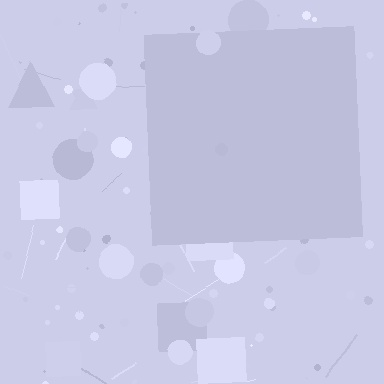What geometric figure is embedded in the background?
A square is embedded in the background.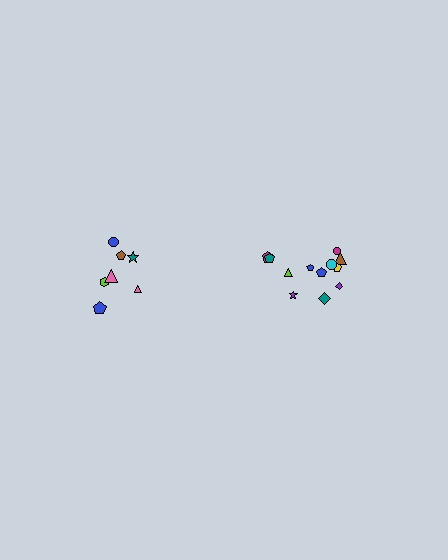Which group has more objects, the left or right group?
The right group.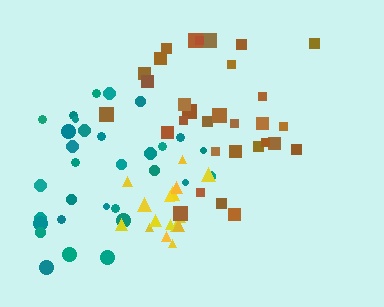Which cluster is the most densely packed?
Yellow.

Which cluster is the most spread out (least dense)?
Teal.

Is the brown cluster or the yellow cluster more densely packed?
Yellow.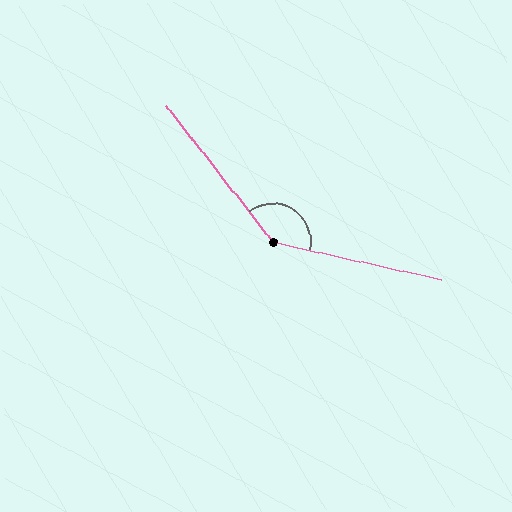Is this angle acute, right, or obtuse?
It is obtuse.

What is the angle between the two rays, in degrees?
Approximately 141 degrees.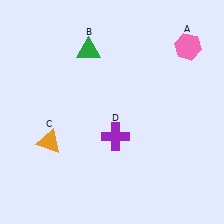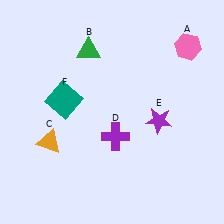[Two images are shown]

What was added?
A purple star (E), a teal square (F) were added in Image 2.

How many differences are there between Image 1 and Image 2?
There are 2 differences between the two images.